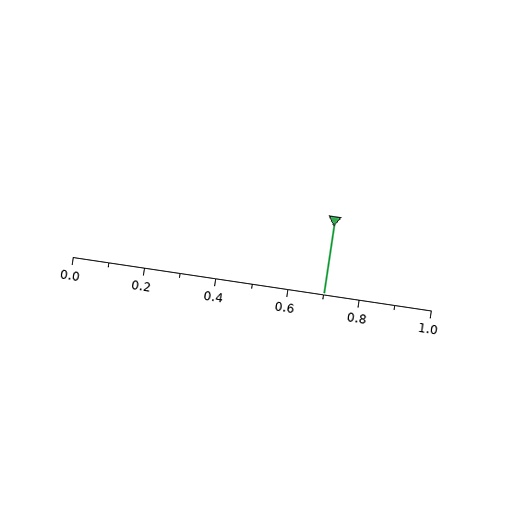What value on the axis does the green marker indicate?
The marker indicates approximately 0.7.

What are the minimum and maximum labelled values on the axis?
The axis runs from 0.0 to 1.0.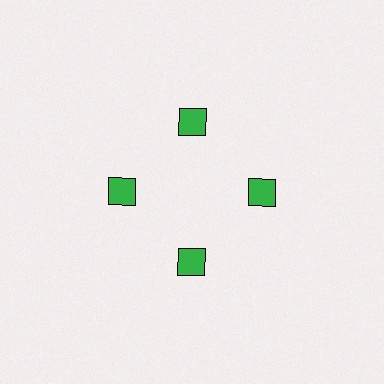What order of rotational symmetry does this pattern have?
This pattern has 4-fold rotational symmetry.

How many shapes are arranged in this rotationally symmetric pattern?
There are 4 shapes, arranged in 4 groups of 1.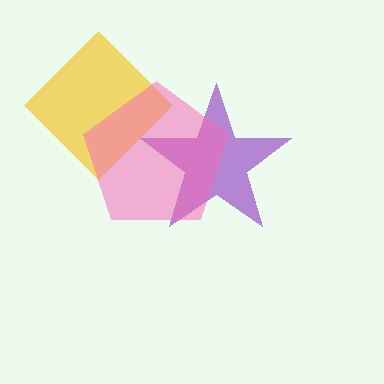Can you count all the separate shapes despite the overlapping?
Yes, there are 3 separate shapes.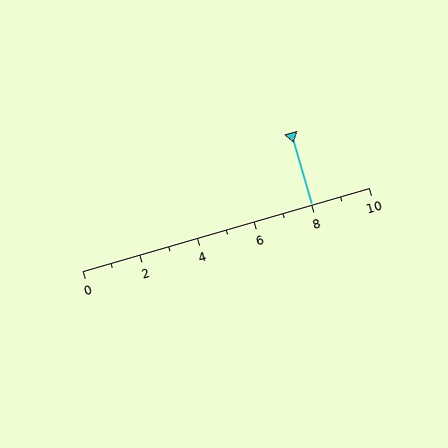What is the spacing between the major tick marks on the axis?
The major ticks are spaced 2 apart.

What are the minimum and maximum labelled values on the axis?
The axis runs from 0 to 10.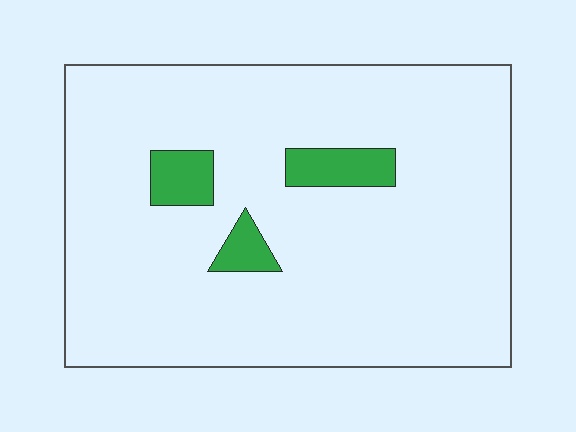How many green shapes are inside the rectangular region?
3.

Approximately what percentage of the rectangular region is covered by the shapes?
Approximately 10%.